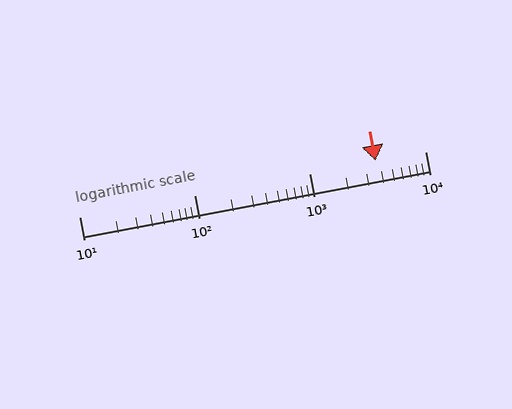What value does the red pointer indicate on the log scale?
The pointer indicates approximately 3700.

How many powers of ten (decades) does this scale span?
The scale spans 3 decades, from 10 to 10000.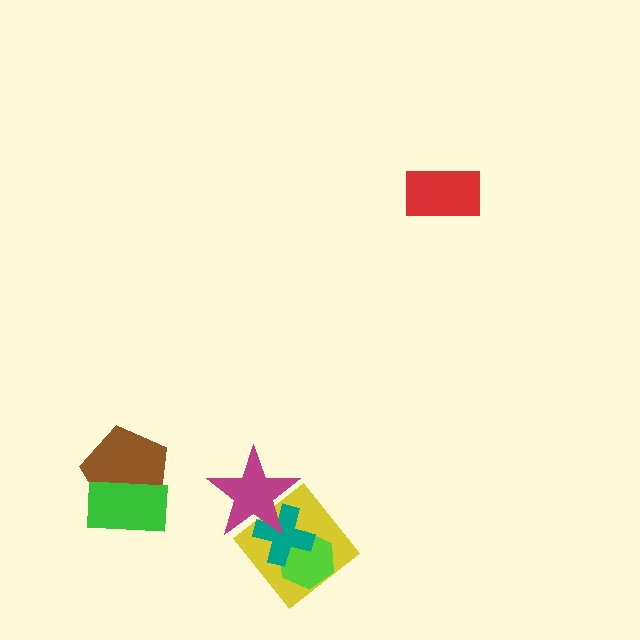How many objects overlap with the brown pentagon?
1 object overlaps with the brown pentagon.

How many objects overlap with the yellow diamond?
3 objects overlap with the yellow diamond.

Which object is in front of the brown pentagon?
The green rectangle is in front of the brown pentagon.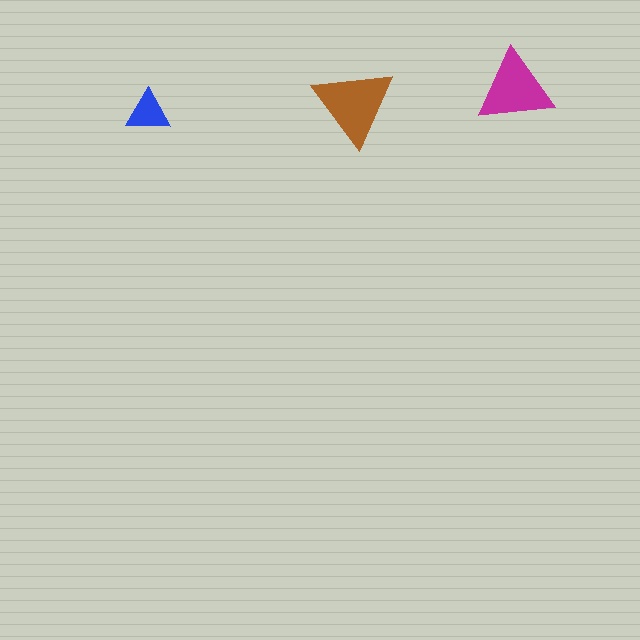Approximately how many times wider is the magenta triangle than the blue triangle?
About 1.5 times wider.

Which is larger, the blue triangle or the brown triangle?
The brown one.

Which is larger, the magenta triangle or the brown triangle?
The brown one.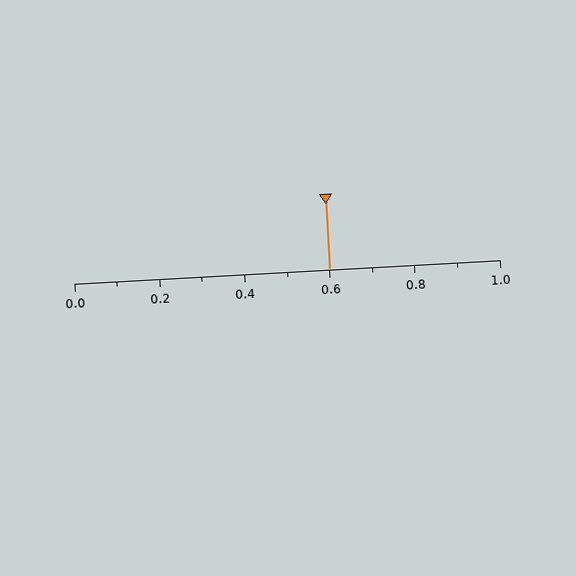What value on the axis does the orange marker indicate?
The marker indicates approximately 0.6.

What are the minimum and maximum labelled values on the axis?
The axis runs from 0.0 to 1.0.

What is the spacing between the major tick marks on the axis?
The major ticks are spaced 0.2 apart.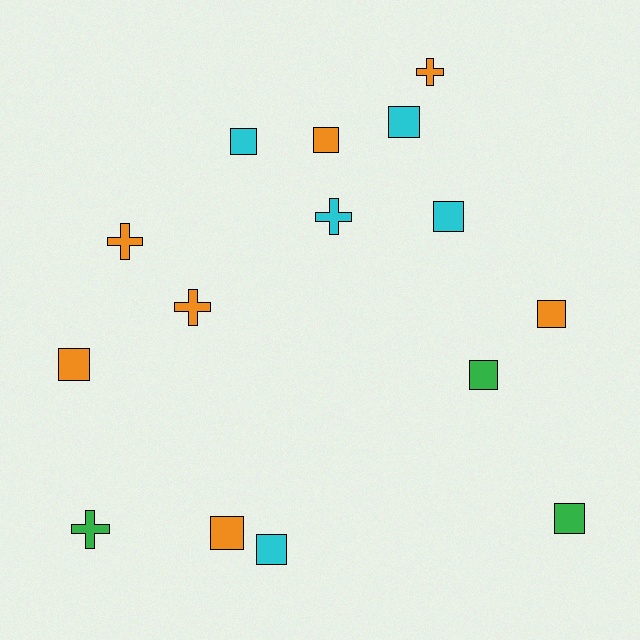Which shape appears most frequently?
Square, with 10 objects.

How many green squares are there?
There are 2 green squares.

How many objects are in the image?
There are 15 objects.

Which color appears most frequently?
Orange, with 7 objects.